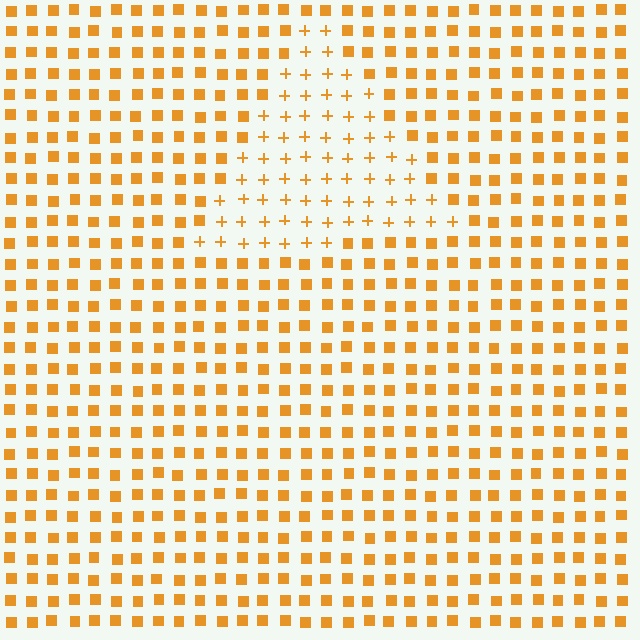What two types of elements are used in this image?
The image uses plus signs inside the triangle region and squares outside it.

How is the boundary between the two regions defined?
The boundary is defined by a change in element shape: plus signs inside vs. squares outside. All elements share the same color and spacing.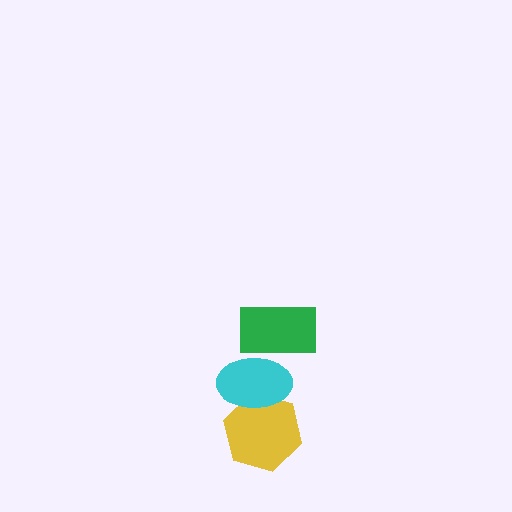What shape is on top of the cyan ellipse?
The green rectangle is on top of the cyan ellipse.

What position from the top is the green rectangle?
The green rectangle is 1st from the top.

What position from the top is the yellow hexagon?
The yellow hexagon is 3rd from the top.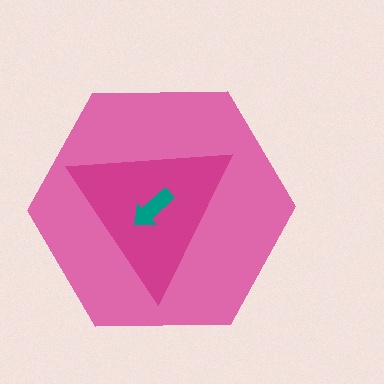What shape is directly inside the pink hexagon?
The magenta triangle.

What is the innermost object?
The teal arrow.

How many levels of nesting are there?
3.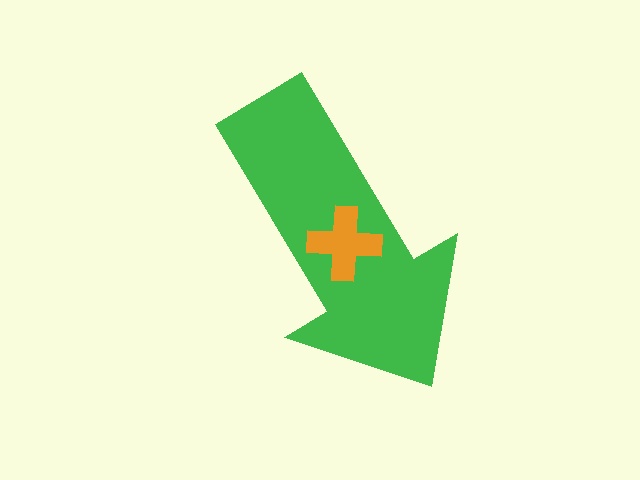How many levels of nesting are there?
2.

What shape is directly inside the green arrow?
The orange cross.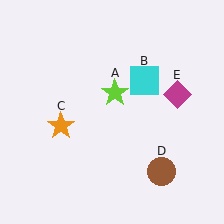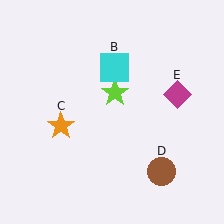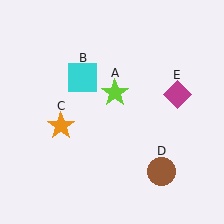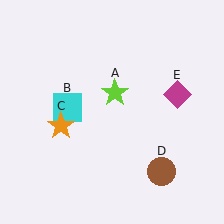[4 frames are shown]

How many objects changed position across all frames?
1 object changed position: cyan square (object B).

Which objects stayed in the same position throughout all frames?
Lime star (object A) and orange star (object C) and brown circle (object D) and magenta diamond (object E) remained stationary.